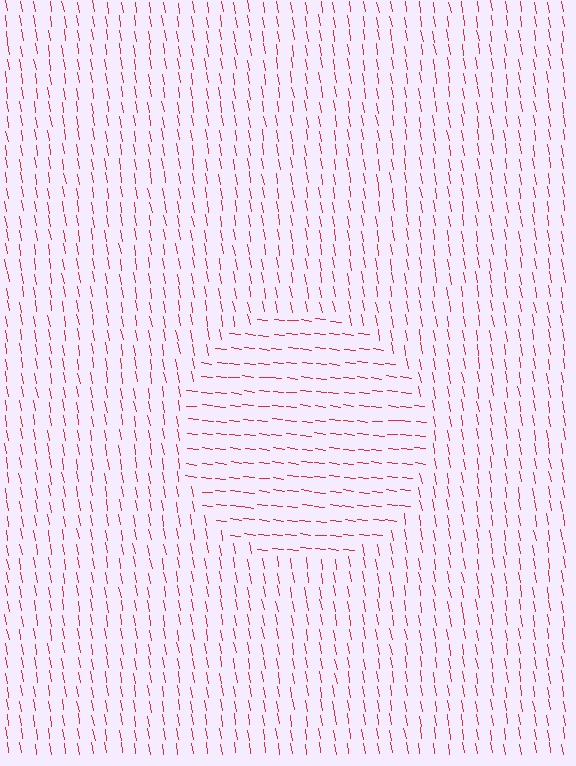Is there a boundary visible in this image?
Yes, there is a texture boundary formed by a change in line orientation.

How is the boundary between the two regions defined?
The boundary is defined purely by a change in line orientation (approximately 73 degrees difference). All lines are the same color and thickness.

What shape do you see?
I see a circle.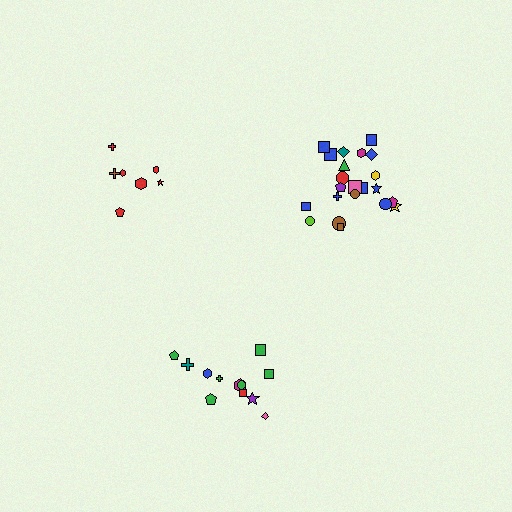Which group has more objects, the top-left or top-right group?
The top-right group.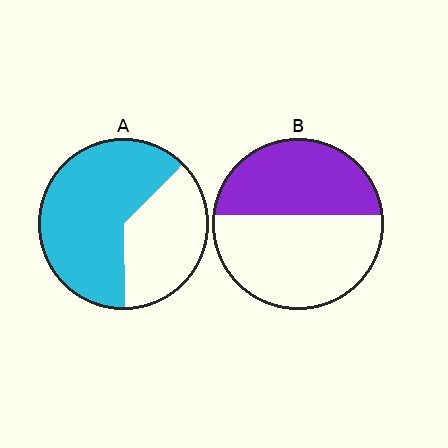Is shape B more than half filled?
No.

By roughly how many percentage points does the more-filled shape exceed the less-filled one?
By roughly 20 percentage points (A over B).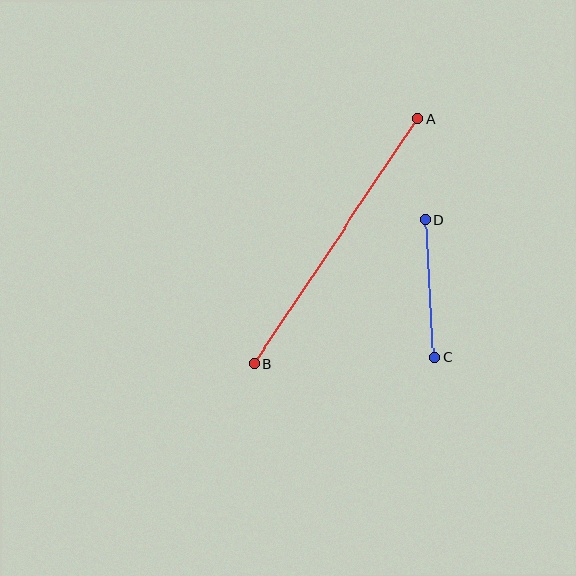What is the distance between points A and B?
The distance is approximately 295 pixels.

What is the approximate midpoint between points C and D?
The midpoint is at approximately (430, 288) pixels.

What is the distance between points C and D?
The distance is approximately 138 pixels.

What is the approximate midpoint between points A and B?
The midpoint is at approximately (336, 241) pixels.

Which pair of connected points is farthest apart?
Points A and B are farthest apart.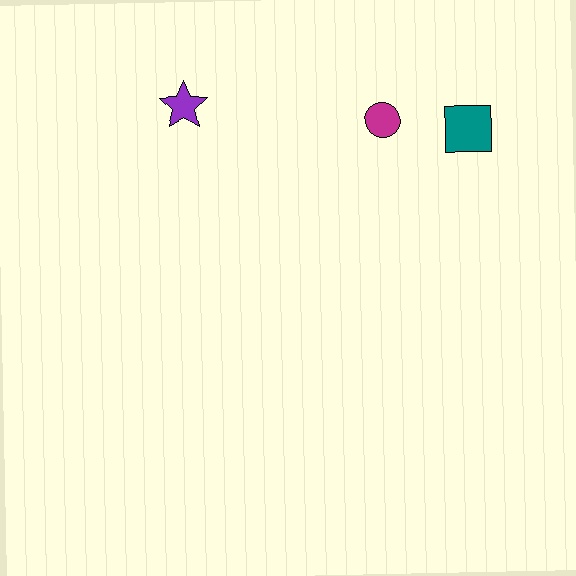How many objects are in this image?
There are 3 objects.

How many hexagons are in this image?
There are no hexagons.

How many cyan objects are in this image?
There are no cyan objects.